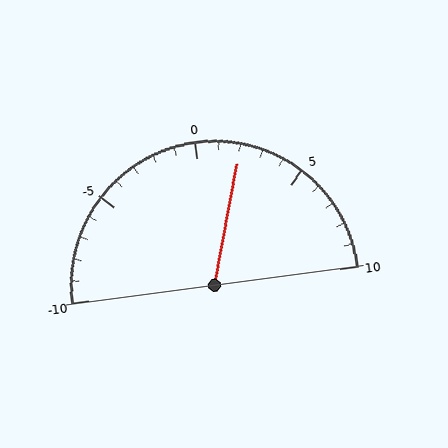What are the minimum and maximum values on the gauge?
The gauge ranges from -10 to 10.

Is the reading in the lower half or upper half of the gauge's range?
The reading is in the upper half of the range (-10 to 10).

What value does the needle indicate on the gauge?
The needle indicates approximately 2.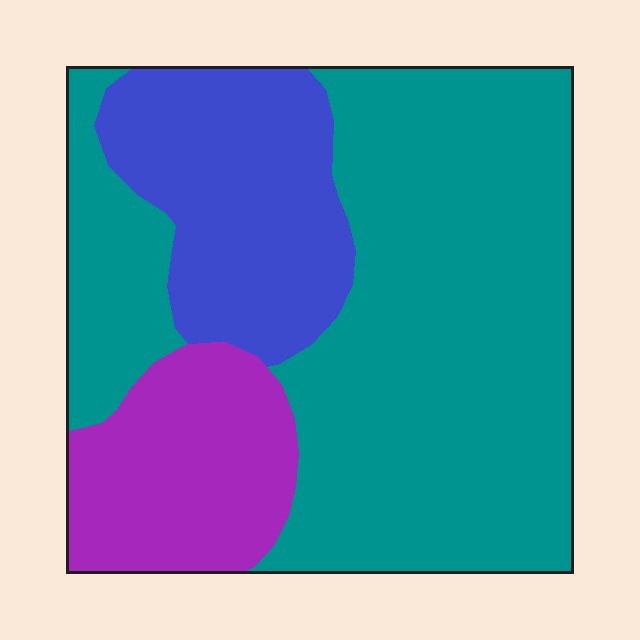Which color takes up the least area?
Purple, at roughly 15%.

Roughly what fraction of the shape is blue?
Blue takes up about one fifth (1/5) of the shape.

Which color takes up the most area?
Teal, at roughly 60%.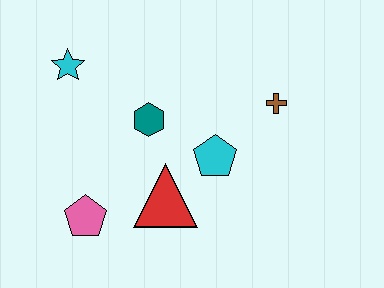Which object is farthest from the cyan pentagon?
The cyan star is farthest from the cyan pentagon.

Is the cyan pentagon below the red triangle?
No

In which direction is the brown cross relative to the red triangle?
The brown cross is to the right of the red triangle.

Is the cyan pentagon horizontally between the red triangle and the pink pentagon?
No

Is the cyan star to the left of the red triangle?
Yes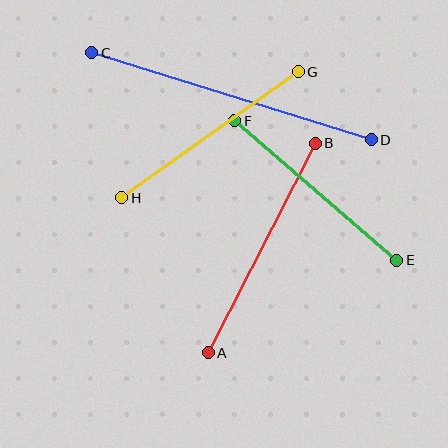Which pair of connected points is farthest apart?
Points C and D are farthest apart.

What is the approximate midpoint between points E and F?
The midpoint is at approximately (316, 191) pixels.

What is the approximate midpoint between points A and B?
The midpoint is at approximately (262, 248) pixels.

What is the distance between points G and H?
The distance is approximately 217 pixels.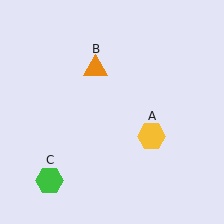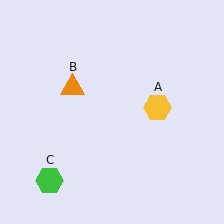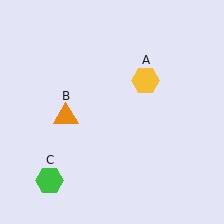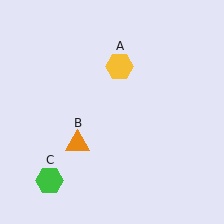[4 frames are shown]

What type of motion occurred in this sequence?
The yellow hexagon (object A), orange triangle (object B) rotated counterclockwise around the center of the scene.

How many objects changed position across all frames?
2 objects changed position: yellow hexagon (object A), orange triangle (object B).